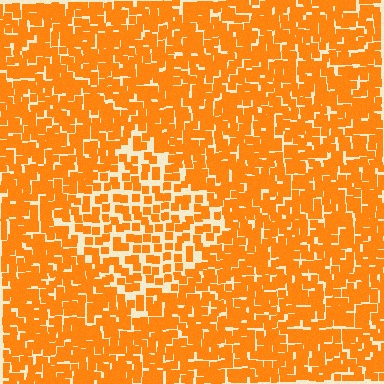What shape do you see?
I see a diamond.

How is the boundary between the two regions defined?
The boundary is defined by a change in element density (approximately 1.7x ratio). All elements are the same color, size, and shape.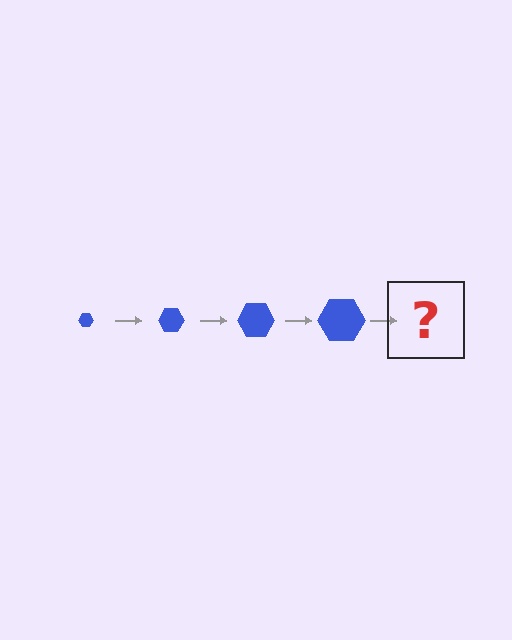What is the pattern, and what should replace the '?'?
The pattern is that the hexagon gets progressively larger each step. The '?' should be a blue hexagon, larger than the previous one.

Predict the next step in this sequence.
The next step is a blue hexagon, larger than the previous one.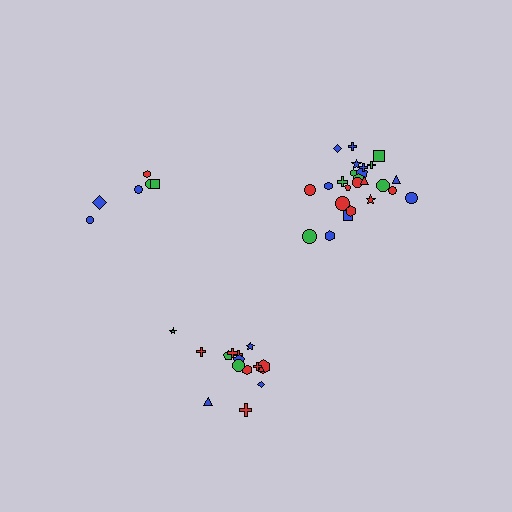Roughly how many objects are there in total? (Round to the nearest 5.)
Roughly 45 objects in total.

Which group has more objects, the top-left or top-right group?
The top-right group.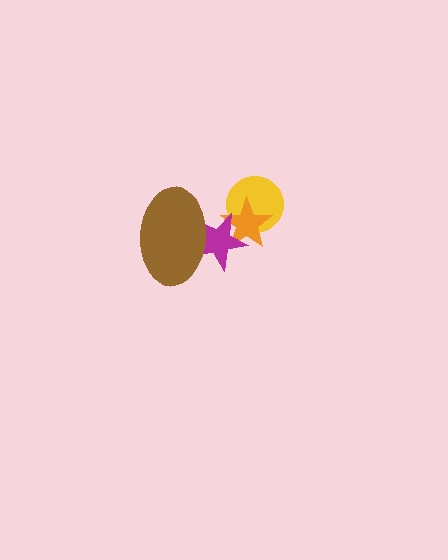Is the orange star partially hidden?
Yes, it is partially covered by another shape.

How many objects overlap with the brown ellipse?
1 object overlaps with the brown ellipse.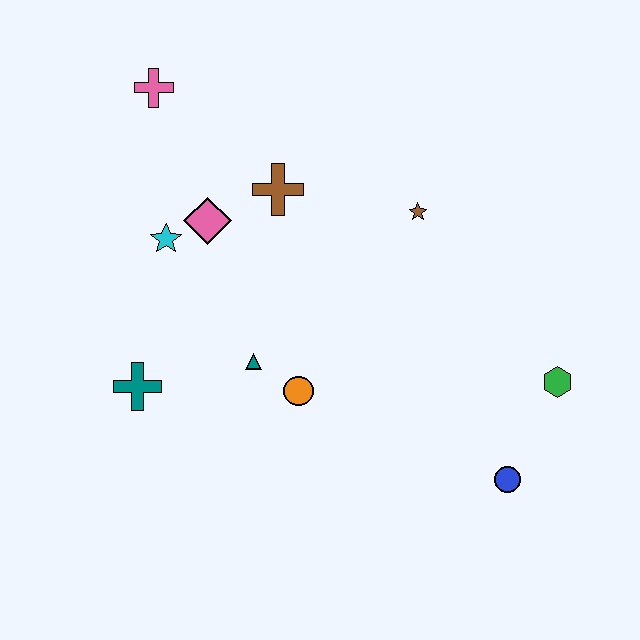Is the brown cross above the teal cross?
Yes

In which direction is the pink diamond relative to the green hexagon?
The pink diamond is to the left of the green hexagon.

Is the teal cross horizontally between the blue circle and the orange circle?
No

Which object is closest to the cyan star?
The pink diamond is closest to the cyan star.